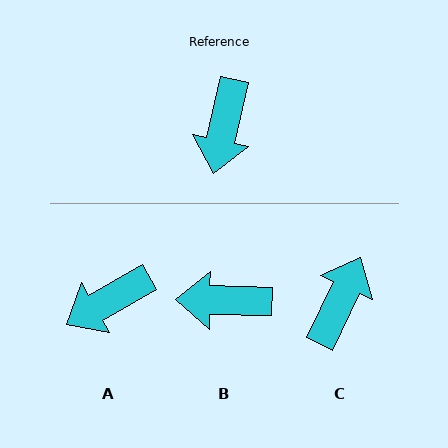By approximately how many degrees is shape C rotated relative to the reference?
Approximately 167 degrees counter-clockwise.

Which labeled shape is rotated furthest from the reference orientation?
C, about 167 degrees away.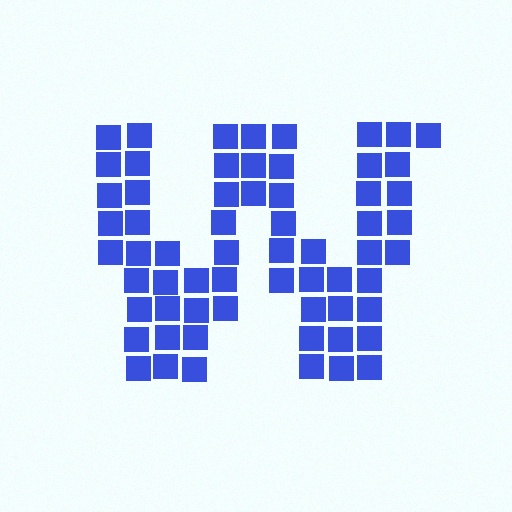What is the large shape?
The large shape is the letter W.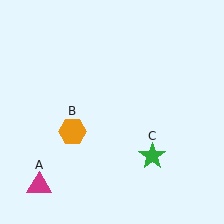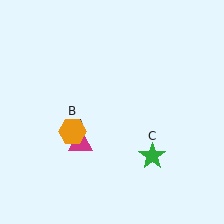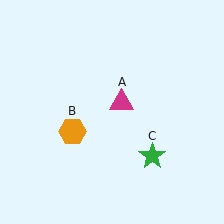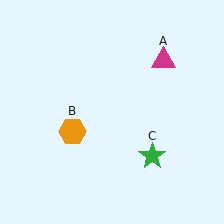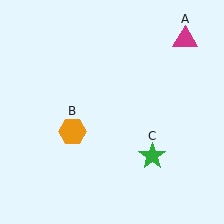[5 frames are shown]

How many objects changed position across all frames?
1 object changed position: magenta triangle (object A).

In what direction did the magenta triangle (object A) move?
The magenta triangle (object A) moved up and to the right.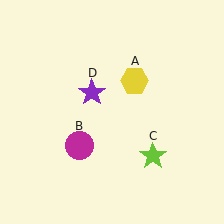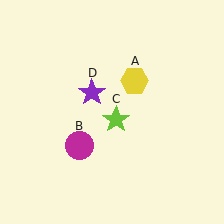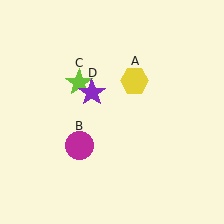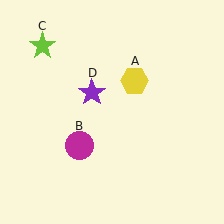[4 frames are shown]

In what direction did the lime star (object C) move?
The lime star (object C) moved up and to the left.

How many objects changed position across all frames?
1 object changed position: lime star (object C).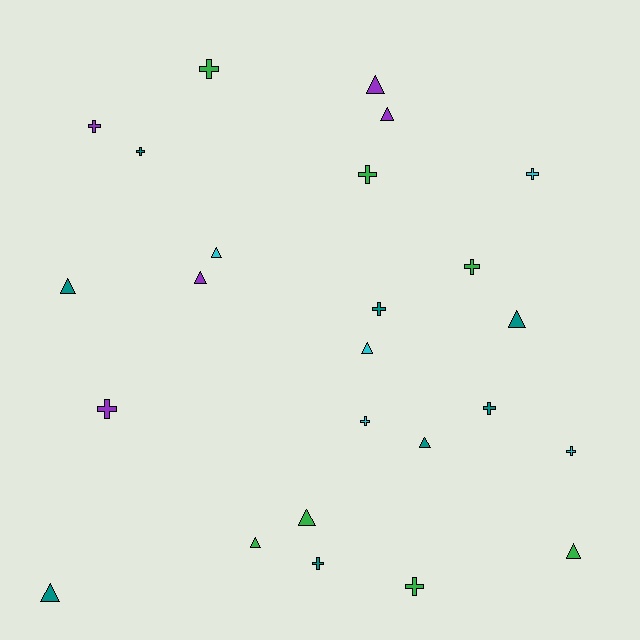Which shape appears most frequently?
Cross, with 13 objects.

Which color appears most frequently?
Teal, with 8 objects.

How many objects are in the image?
There are 25 objects.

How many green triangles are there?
There are 3 green triangles.